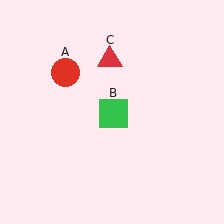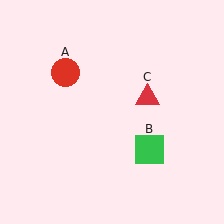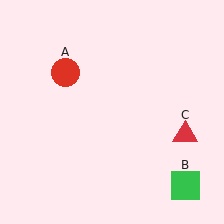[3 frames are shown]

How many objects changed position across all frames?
2 objects changed position: green square (object B), red triangle (object C).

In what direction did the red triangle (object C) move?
The red triangle (object C) moved down and to the right.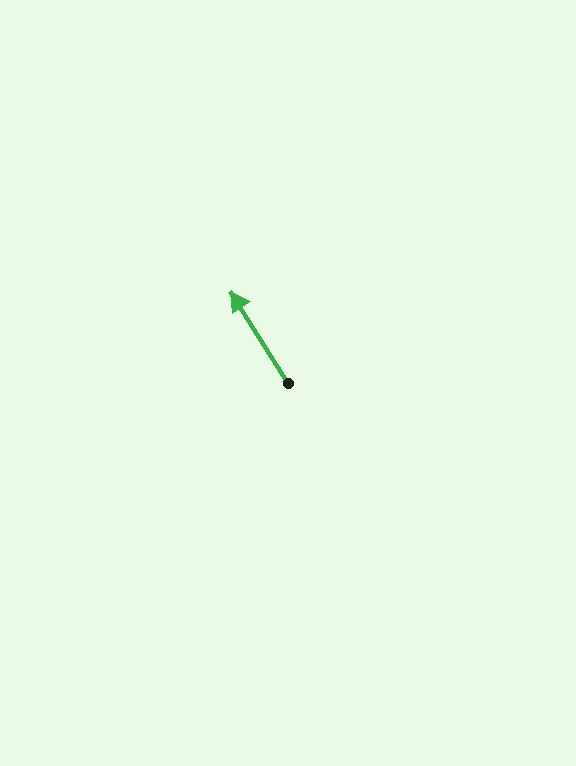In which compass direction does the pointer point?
Northwest.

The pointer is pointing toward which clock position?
Roughly 11 o'clock.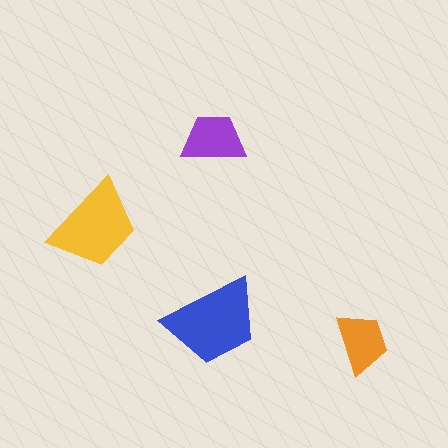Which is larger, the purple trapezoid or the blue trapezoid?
The blue one.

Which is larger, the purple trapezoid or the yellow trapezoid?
The yellow one.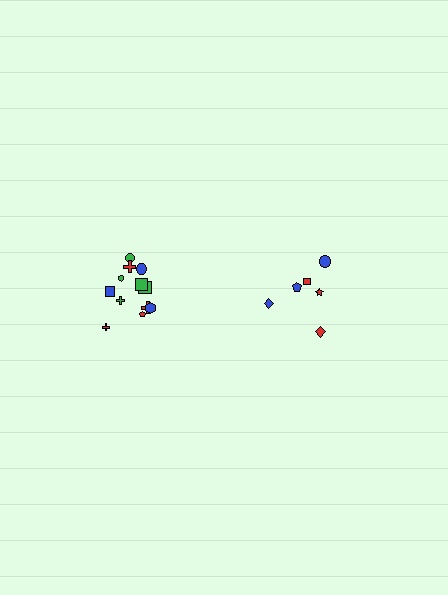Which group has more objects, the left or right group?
The left group.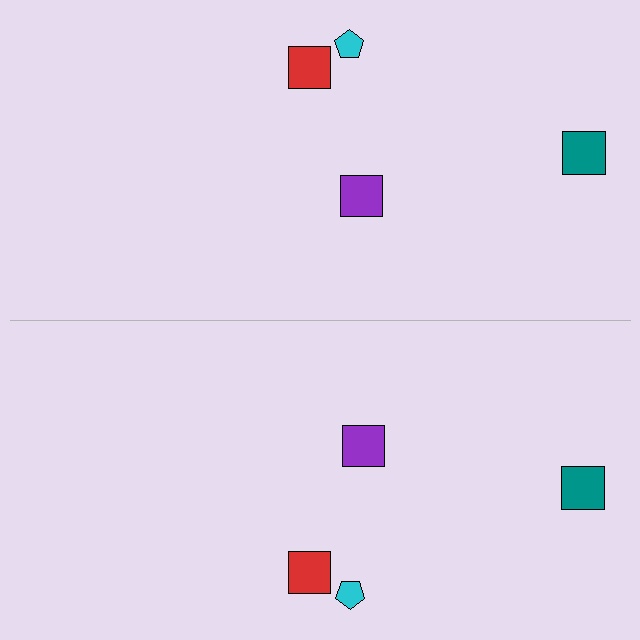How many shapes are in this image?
There are 8 shapes in this image.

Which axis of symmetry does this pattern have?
The pattern has a horizontal axis of symmetry running through the center of the image.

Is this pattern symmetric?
Yes, this pattern has bilateral (reflection) symmetry.